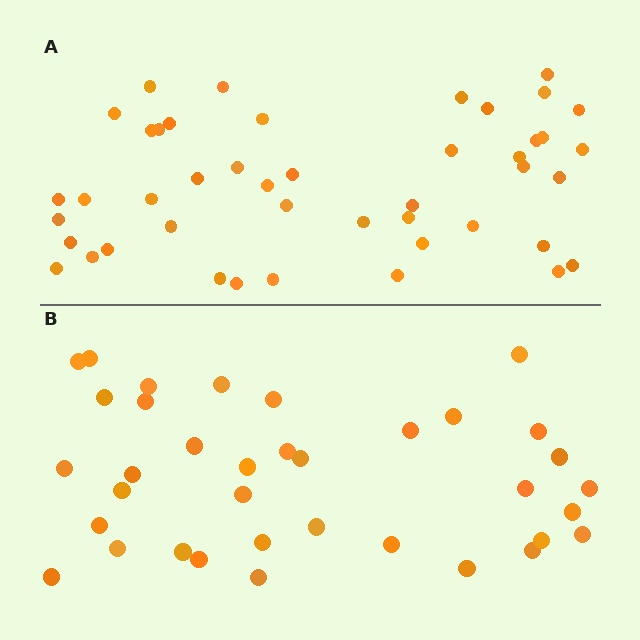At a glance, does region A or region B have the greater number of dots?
Region A (the top region) has more dots.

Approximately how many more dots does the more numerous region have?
Region A has roughly 8 or so more dots than region B.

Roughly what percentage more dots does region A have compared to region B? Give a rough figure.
About 25% more.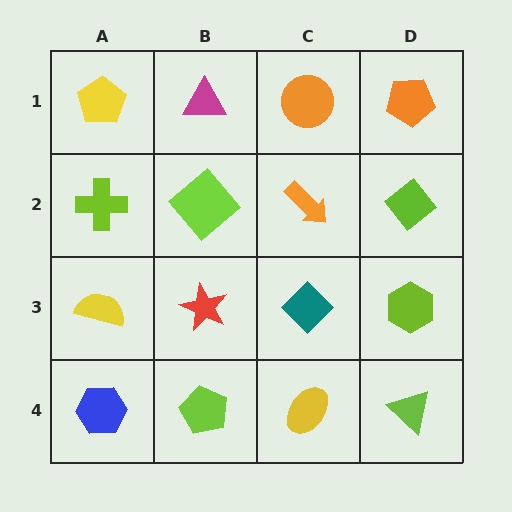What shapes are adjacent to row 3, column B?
A lime diamond (row 2, column B), a lime pentagon (row 4, column B), a yellow semicircle (row 3, column A), a teal diamond (row 3, column C).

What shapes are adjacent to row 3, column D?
A lime diamond (row 2, column D), a lime triangle (row 4, column D), a teal diamond (row 3, column C).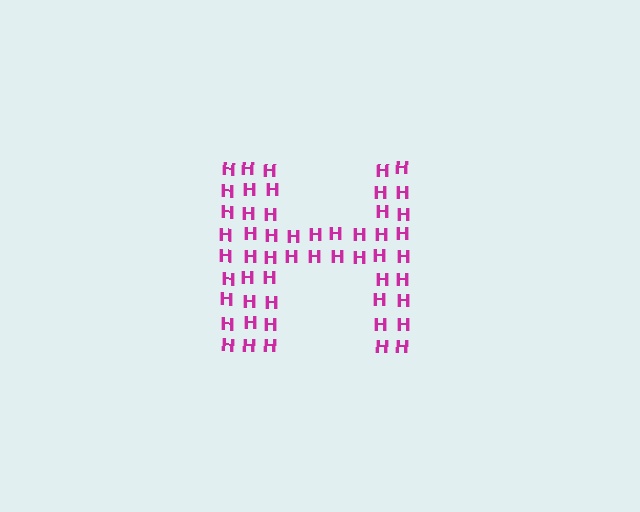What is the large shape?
The large shape is the letter H.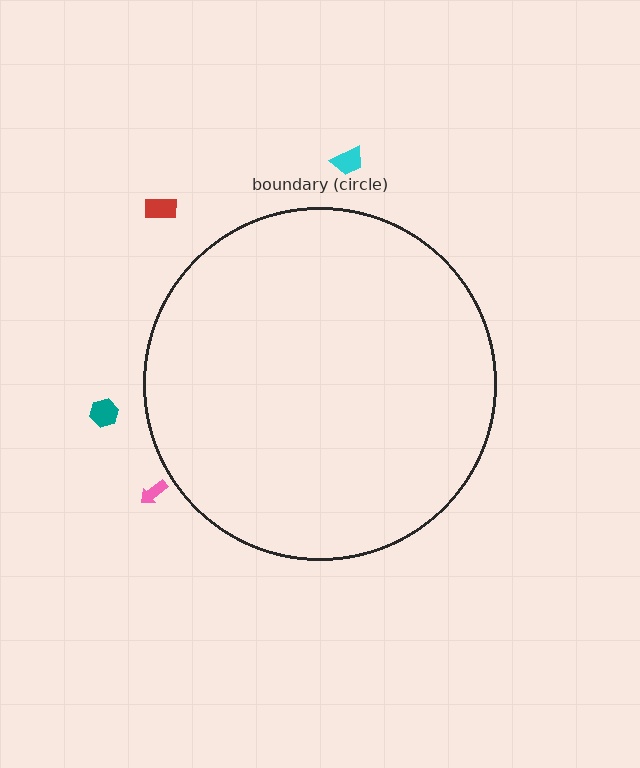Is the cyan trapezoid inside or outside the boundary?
Outside.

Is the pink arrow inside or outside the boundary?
Outside.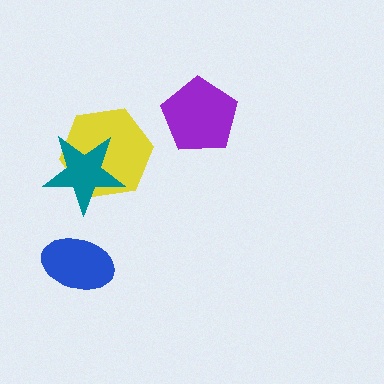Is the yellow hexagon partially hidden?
Yes, it is partially covered by another shape.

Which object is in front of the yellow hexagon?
The teal star is in front of the yellow hexagon.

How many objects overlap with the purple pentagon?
0 objects overlap with the purple pentagon.